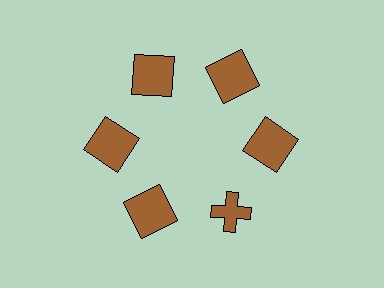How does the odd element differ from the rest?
It has a different shape: cross instead of square.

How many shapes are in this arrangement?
There are 6 shapes arranged in a ring pattern.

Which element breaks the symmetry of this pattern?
The brown cross at roughly the 5 o'clock position breaks the symmetry. All other shapes are brown squares.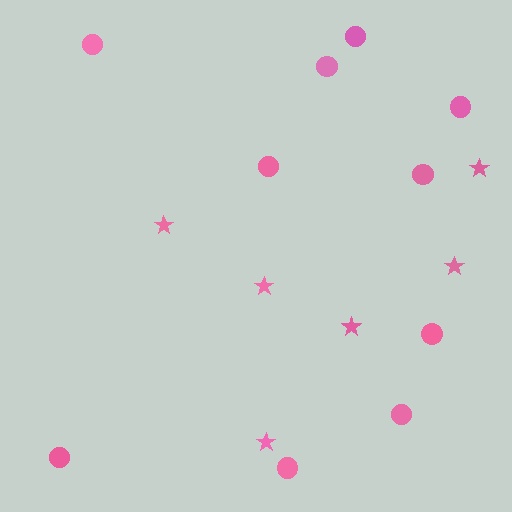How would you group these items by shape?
There are 2 groups: one group of circles (10) and one group of stars (6).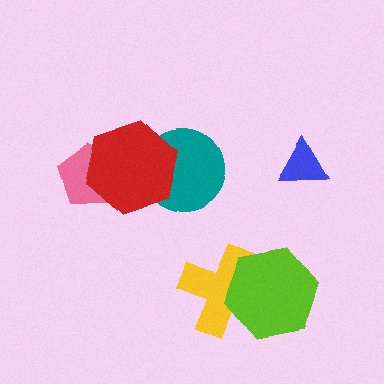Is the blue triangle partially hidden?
No, no other shape covers it.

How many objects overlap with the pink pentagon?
1 object overlaps with the pink pentagon.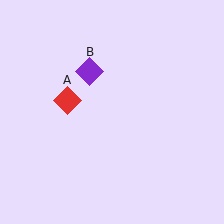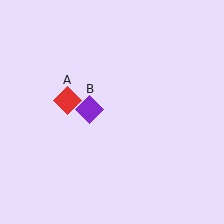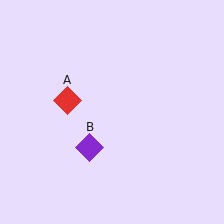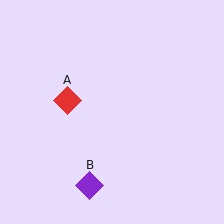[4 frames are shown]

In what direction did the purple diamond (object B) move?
The purple diamond (object B) moved down.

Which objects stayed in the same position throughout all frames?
Red diamond (object A) remained stationary.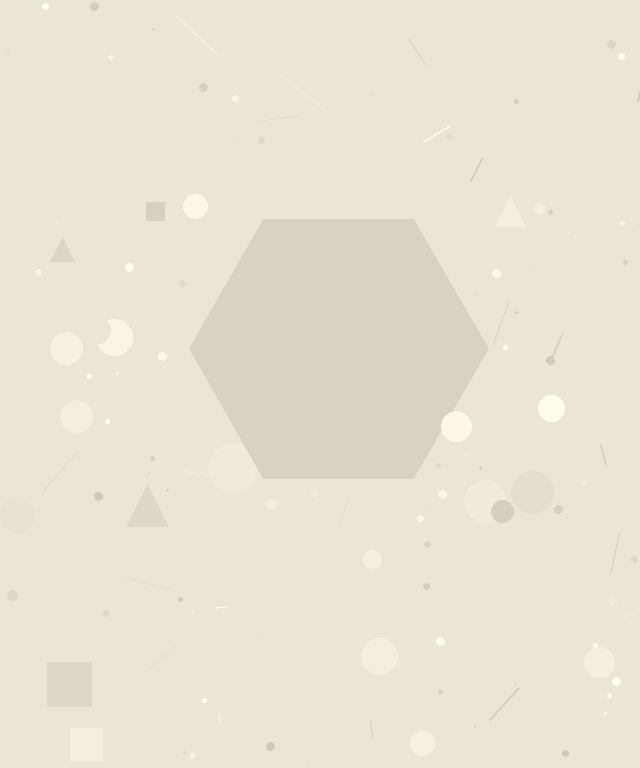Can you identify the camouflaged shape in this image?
The camouflaged shape is a hexagon.